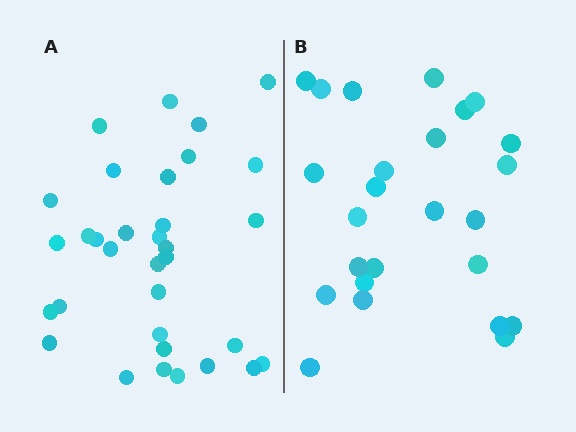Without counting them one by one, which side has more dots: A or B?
Region A (the left region) has more dots.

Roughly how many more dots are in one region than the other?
Region A has roughly 8 or so more dots than region B.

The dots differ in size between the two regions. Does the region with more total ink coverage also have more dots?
No. Region B has more total ink coverage because its dots are larger, but region A actually contains more individual dots. Total area can be misleading — the number of items is what matters here.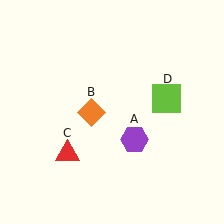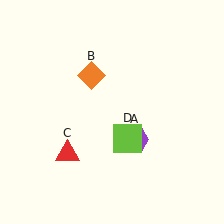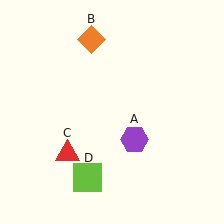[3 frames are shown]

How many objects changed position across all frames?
2 objects changed position: orange diamond (object B), lime square (object D).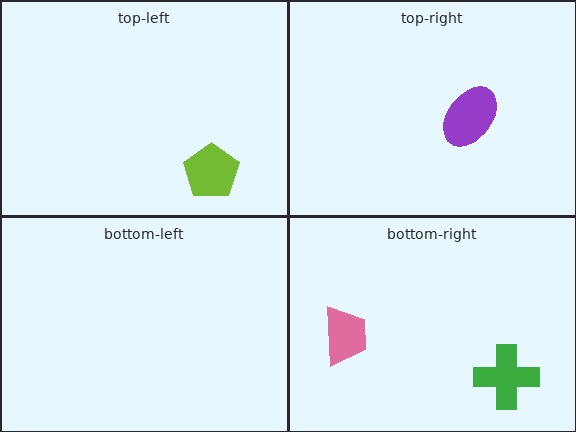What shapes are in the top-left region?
The lime pentagon.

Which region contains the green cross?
The bottom-right region.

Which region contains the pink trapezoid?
The bottom-right region.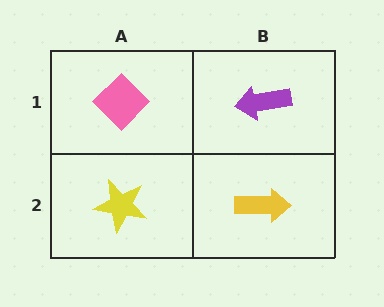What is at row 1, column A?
A pink diamond.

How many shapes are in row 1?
2 shapes.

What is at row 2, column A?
A yellow star.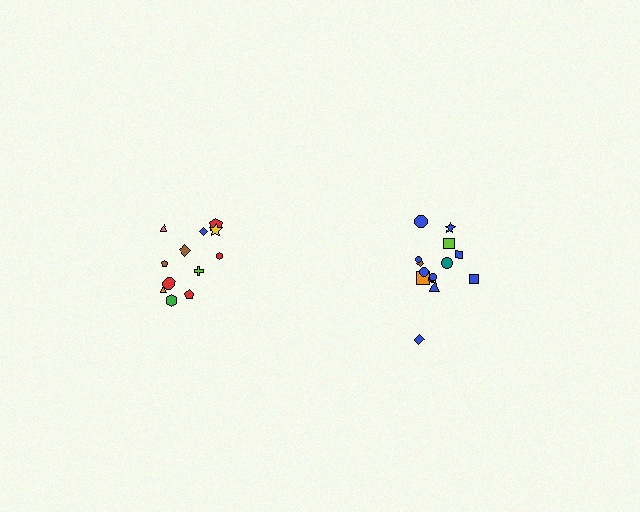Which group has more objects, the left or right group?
The right group.